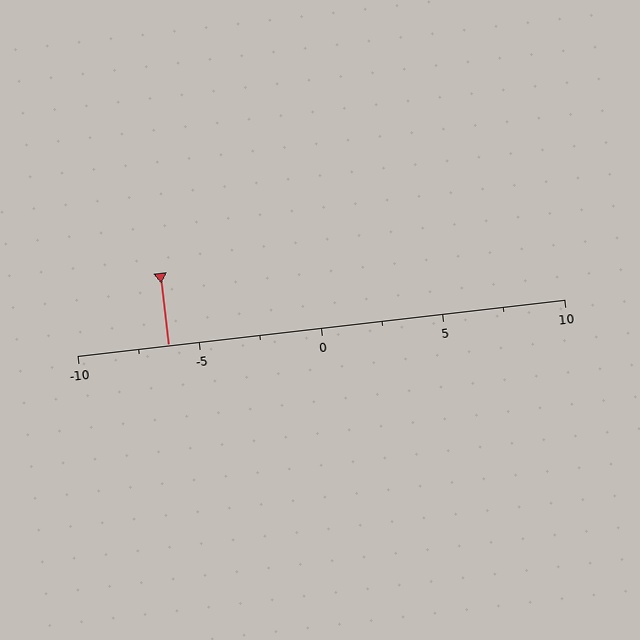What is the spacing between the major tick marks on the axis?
The major ticks are spaced 5 apart.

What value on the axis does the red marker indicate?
The marker indicates approximately -6.2.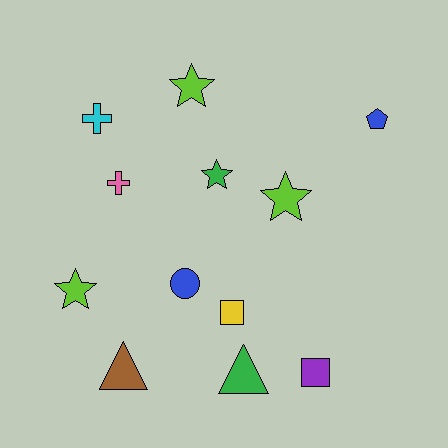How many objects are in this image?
There are 12 objects.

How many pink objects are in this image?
There is 1 pink object.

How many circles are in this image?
There is 1 circle.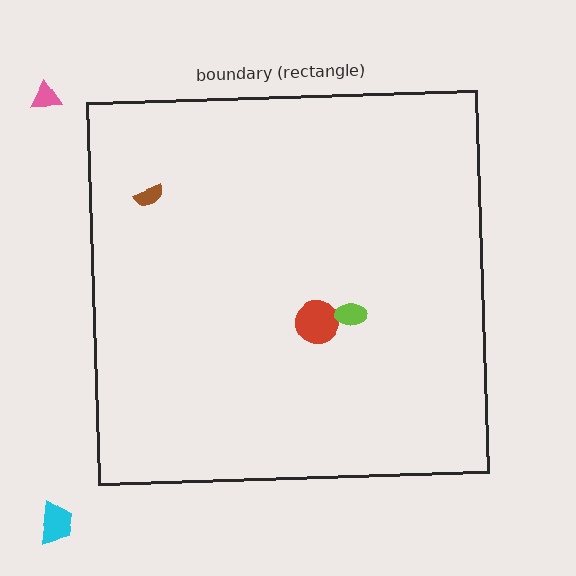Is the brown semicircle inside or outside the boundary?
Inside.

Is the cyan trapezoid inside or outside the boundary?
Outside.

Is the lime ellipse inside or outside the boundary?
Inside.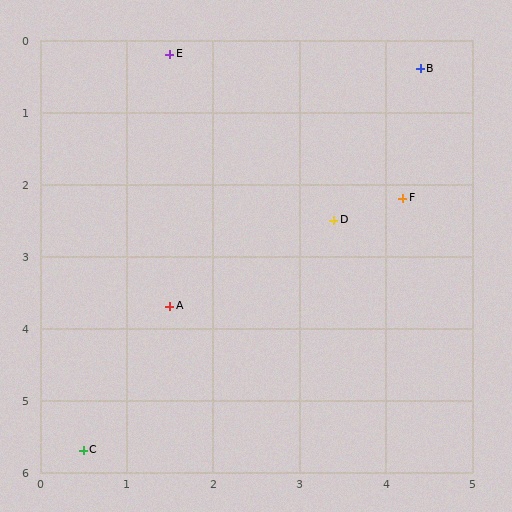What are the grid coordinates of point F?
Point F is at approximately (4.2, 2.2).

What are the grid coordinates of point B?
Point B is at approximately (4.4, 0.4).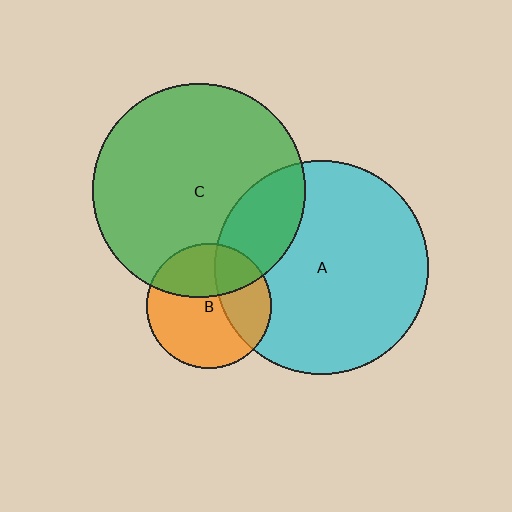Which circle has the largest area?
Circle A (cyan).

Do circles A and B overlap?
Yes.